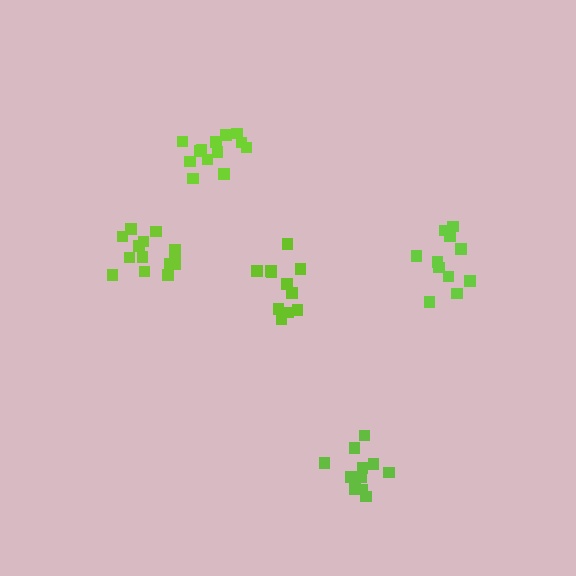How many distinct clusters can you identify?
There are 5 distinct clusters.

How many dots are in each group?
Group 1: 11 dots, Group 2: 11 dots, Group 3: 14 dots, Group 4: 11 dots, Group 5: 14 dots (61 total).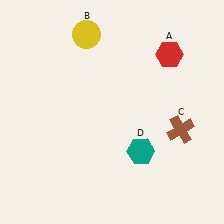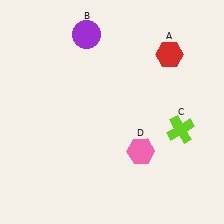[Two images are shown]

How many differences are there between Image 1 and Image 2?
There are 3 differences between the two images.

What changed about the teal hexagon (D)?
In Image 1, D is teal. In Image 2, it changed to pink.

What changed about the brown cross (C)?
In Image 1, C is brown. In Image 2, it changed to lime.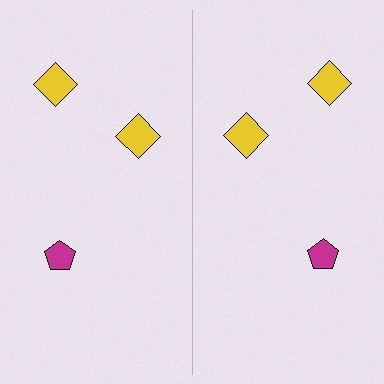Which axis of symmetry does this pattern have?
The pattern has a vertical axis of symmetry running through the center of the image.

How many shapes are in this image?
There are 6 shapes in this image.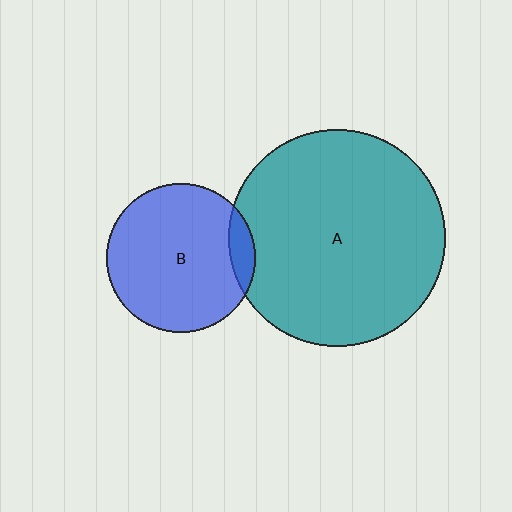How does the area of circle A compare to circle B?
Approximately 2.1 times.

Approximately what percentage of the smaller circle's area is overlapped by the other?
Approximately 10%.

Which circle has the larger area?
Circle A (teal).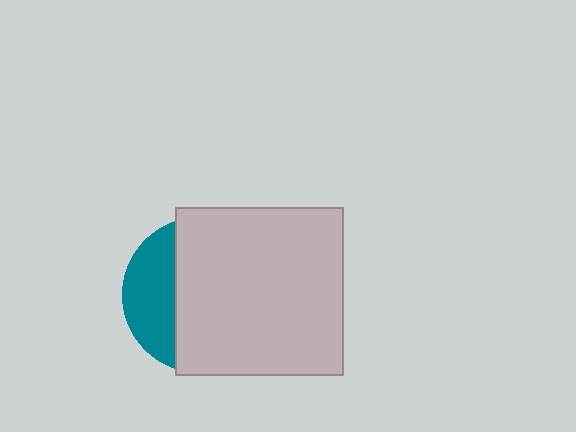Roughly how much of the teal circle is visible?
A small part of it is visible (roughly 30%).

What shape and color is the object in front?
The object in front is a light gray square.